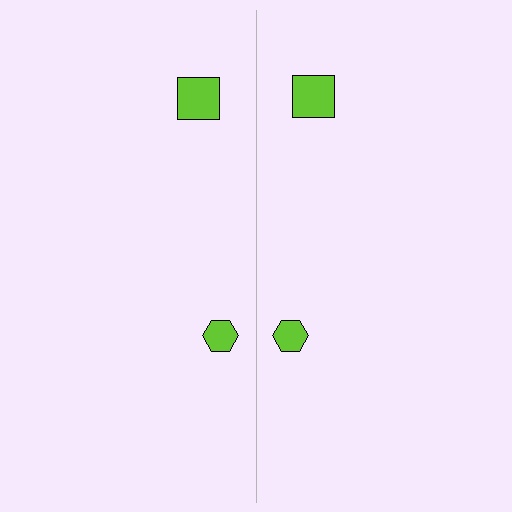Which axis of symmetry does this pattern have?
The pattern has a vertical axis of symmetry running through the center of the image.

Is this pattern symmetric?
Yes, this pattern has bilateral (reflection) symmetry.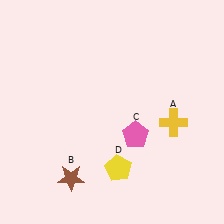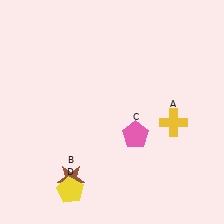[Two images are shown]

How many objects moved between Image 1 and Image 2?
1 object moved between the two images.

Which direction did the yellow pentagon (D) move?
The yellow pentagon (D) moved left.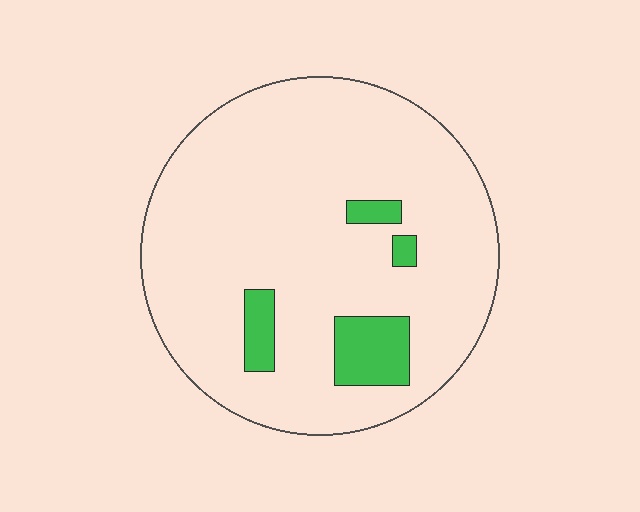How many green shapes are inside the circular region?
4.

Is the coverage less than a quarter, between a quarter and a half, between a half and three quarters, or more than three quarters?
Less than a quarter.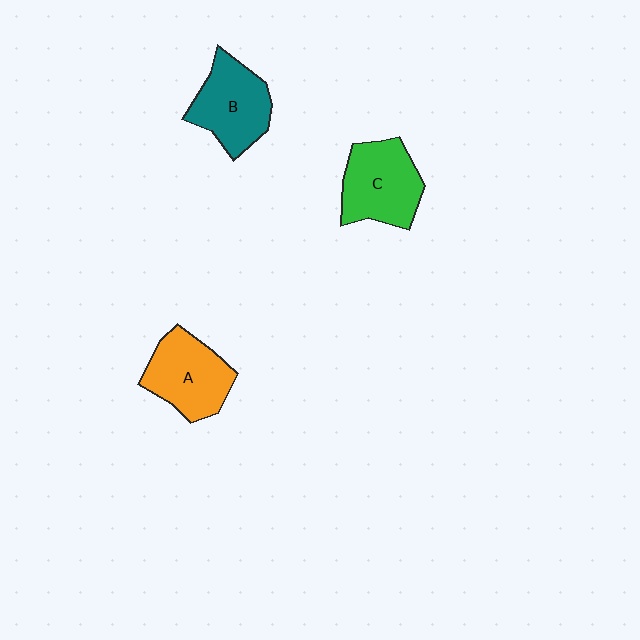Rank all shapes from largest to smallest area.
From largest to smallest: C (green), A (orange), B (teal).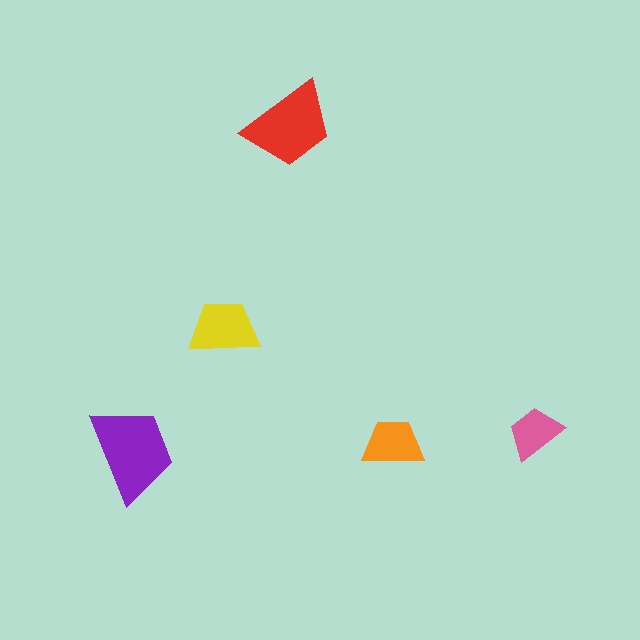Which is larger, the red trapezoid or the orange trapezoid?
The red one.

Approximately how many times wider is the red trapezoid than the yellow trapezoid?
About 1.5 times wider.